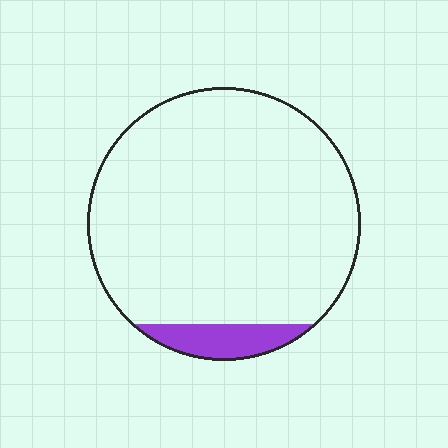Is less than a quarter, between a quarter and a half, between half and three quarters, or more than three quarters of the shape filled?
Less than a quarter.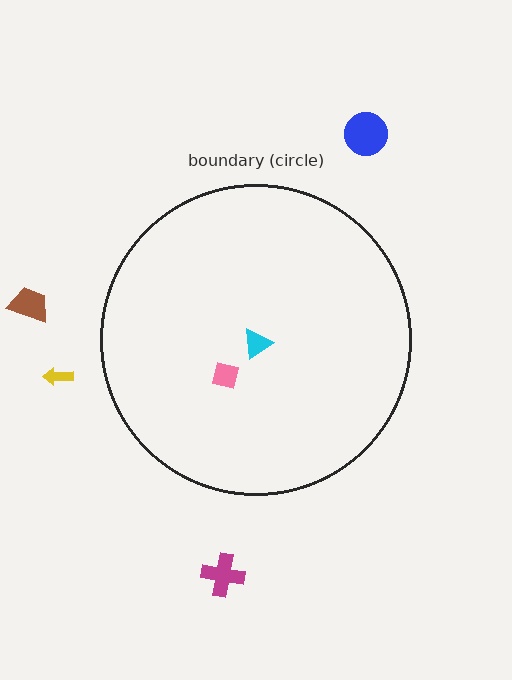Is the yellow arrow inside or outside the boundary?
Outside.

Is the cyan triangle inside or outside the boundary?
Inside.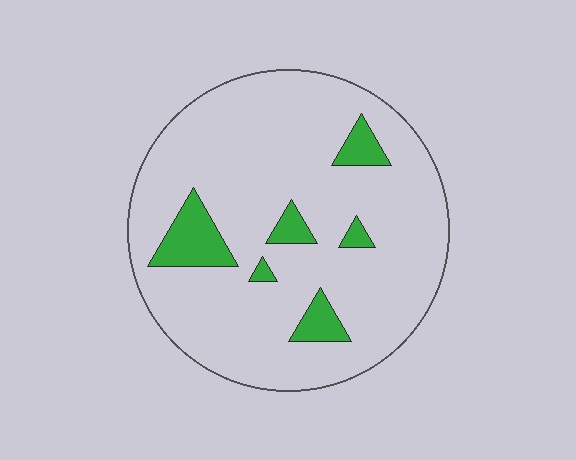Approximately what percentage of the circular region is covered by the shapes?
Approximately 10%.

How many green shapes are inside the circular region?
6.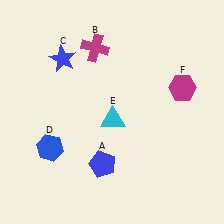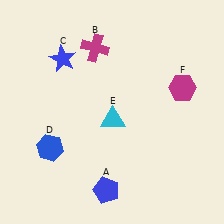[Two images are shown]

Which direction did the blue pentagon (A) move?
The blue pentagon (A) moved down.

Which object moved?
The blue pentagon (A) moved down.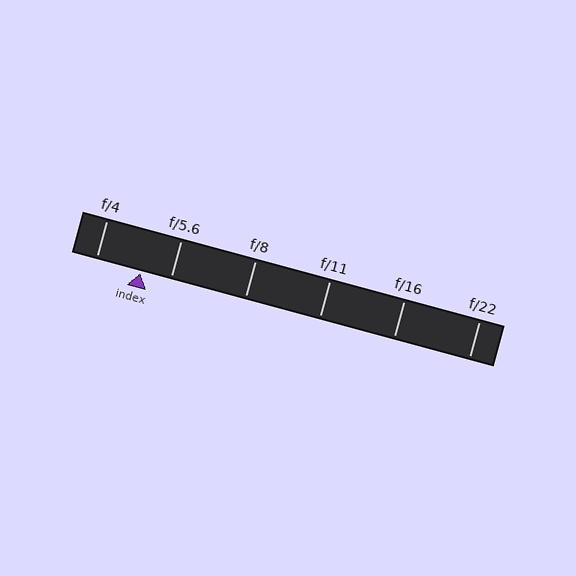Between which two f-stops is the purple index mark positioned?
The index mark is between f/4 and f/5.6.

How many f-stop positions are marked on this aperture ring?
There are 6 f-stop positions marked.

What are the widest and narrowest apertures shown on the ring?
The widest aperture shown is f/4 and the narrowest is f/22.